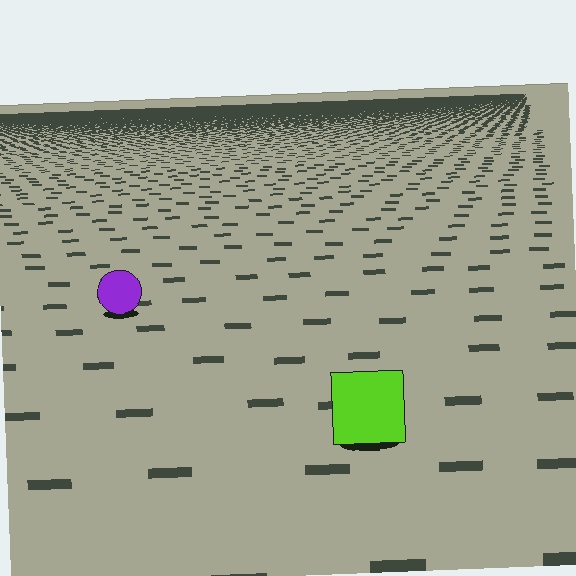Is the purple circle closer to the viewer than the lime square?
No. The lime square is closer — you can tell from the texture gradient: the ground texture is coarser near it.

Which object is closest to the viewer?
The lime square is closest. The texture marks near it are larger and more spread out.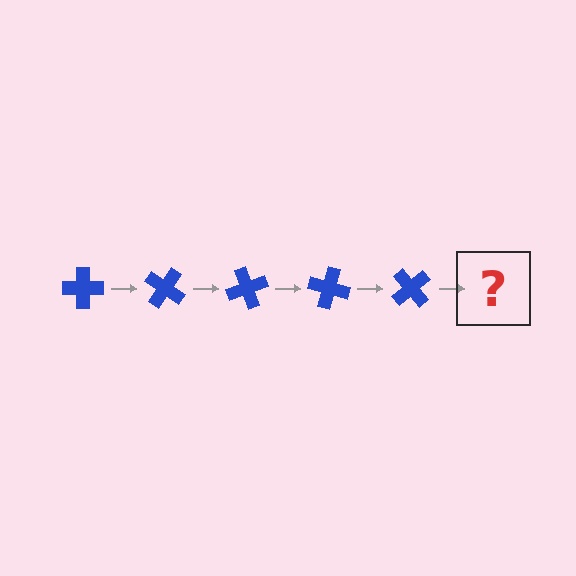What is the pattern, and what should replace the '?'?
The pattern is that the cross rotates 35 degrees each step. The '?' should be a blue cross rotated 175 degrees.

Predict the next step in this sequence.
The next step is a blue cross rotated 175 degrees.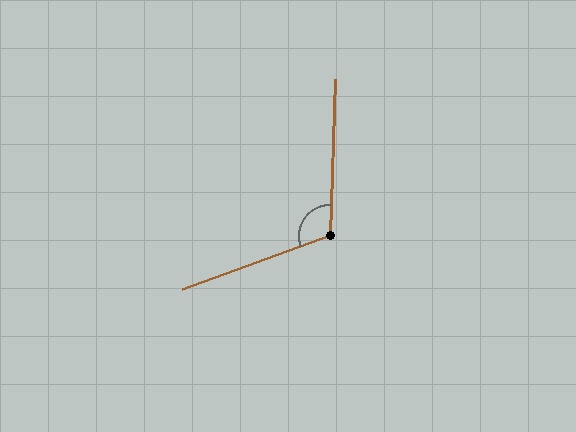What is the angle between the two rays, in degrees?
Approximately 112 degrees.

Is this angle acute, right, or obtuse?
It is obtuse.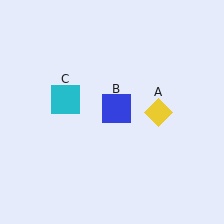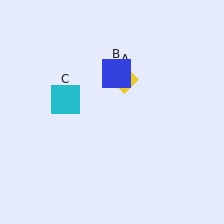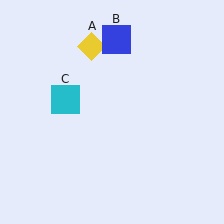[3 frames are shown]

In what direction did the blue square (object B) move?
The blue square (object B) moved up.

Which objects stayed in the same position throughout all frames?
Cyan square (object C) remained stationary.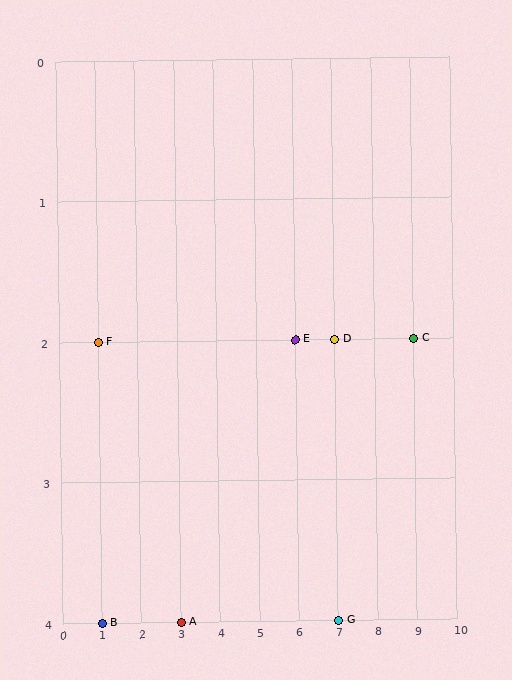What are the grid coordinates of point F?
Point F is at grid coordinates (1, 2).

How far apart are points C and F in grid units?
Points C and F are 8 columns apart.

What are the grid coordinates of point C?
Point C is at grid coordinates (9, 2).